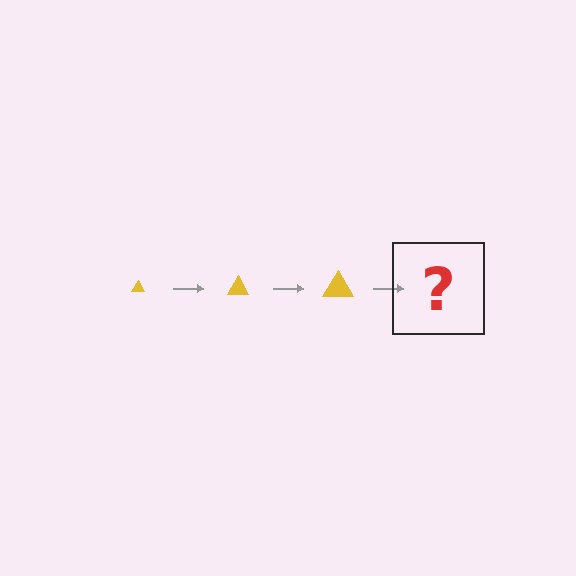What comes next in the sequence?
The next element should be a yellow triangle, larger than the previous one.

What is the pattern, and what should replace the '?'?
The pattern is that the triangle gets progressively larger each step. The '?' should be a yellow triangle, larger than the previous one.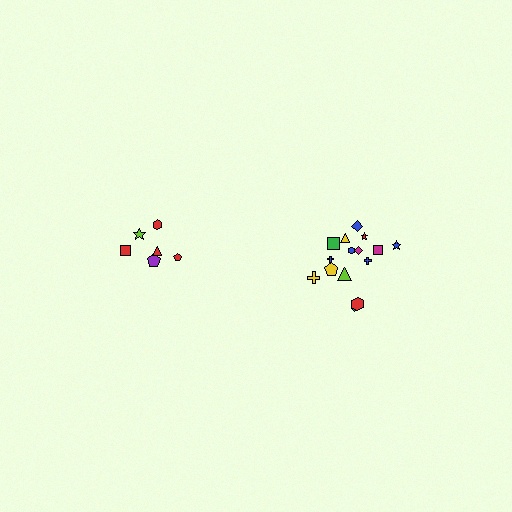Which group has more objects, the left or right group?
The right group.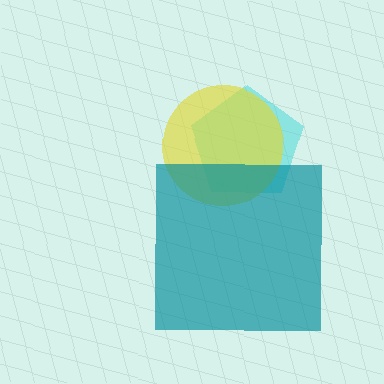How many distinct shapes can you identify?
There are 3 distinct shapes: a cyan pentagon, a yellow circle, a teal square.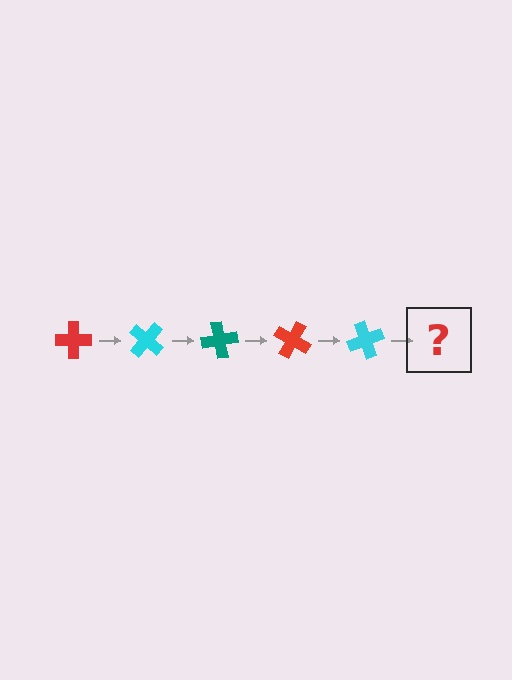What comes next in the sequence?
The next element should be a teal cross, rotated 200 degrees from the start.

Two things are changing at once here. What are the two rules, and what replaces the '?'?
The two rules are that it rotates 40 degrees each step and the color cycles through red, cyan, and teal. The '?' should be a teal cross, rotated 200 degrees from the start.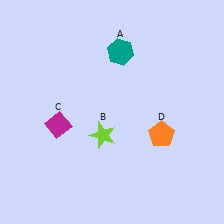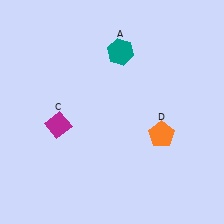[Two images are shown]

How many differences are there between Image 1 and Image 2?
There is 1 difference between the two images.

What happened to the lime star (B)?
The lime star (B) was removed in Image 2. It was in the bottom-left area of Image 1.